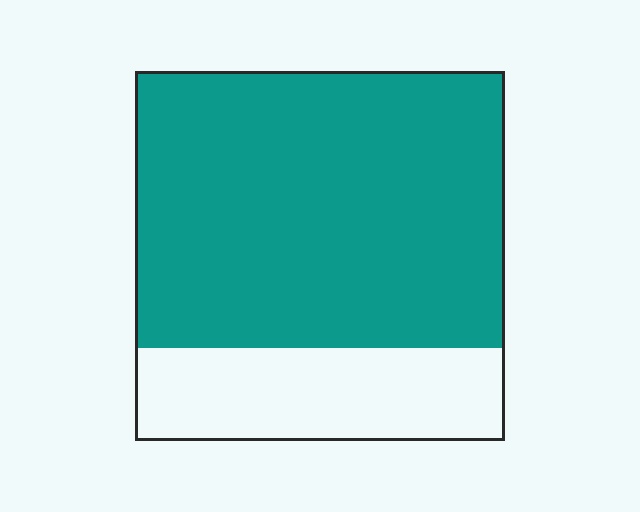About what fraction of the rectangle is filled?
About three quarters (3/4).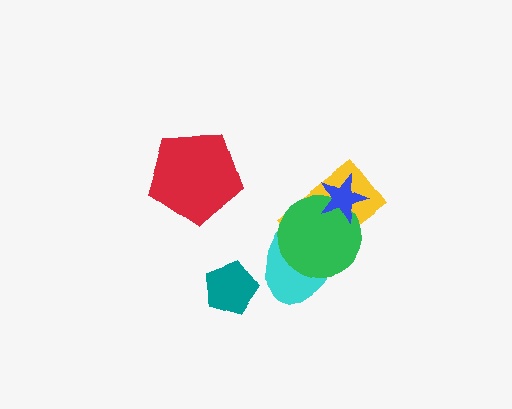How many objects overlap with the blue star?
2 objects overlap with the blue star.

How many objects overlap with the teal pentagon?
0 objects overlap with the teal pentagon.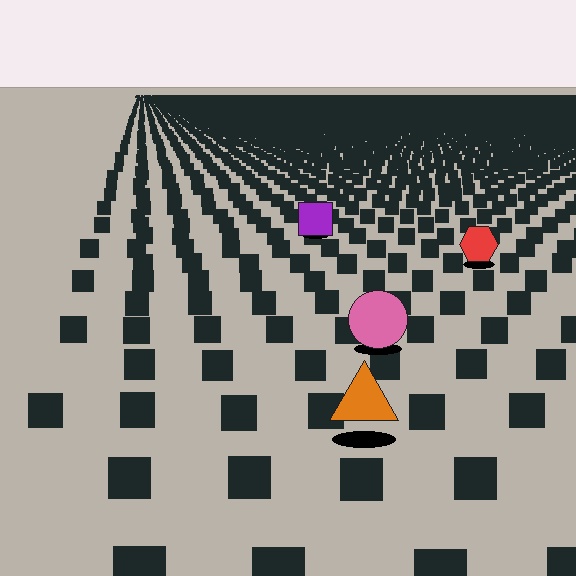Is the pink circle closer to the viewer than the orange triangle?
No. The orange triangle is closer — you can tell from the texture gradient: the ground texture is coarser near it.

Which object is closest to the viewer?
The orange triangle is closest. The texture marks near it are larger and more spread out.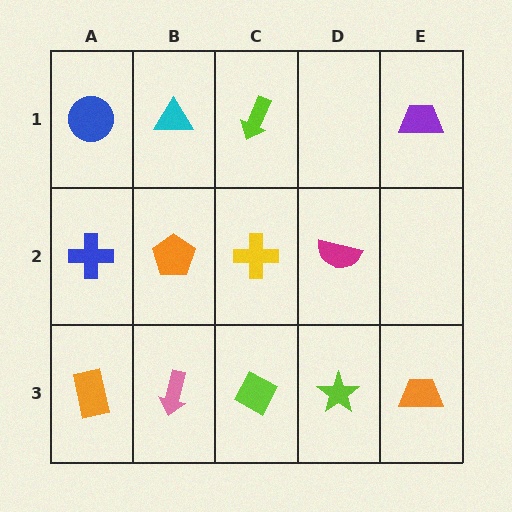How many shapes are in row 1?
4 shapes.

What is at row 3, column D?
A lime star.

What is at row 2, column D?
A magenta semicircle.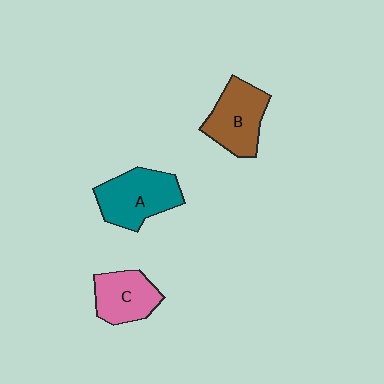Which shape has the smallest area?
Shape C (pink).